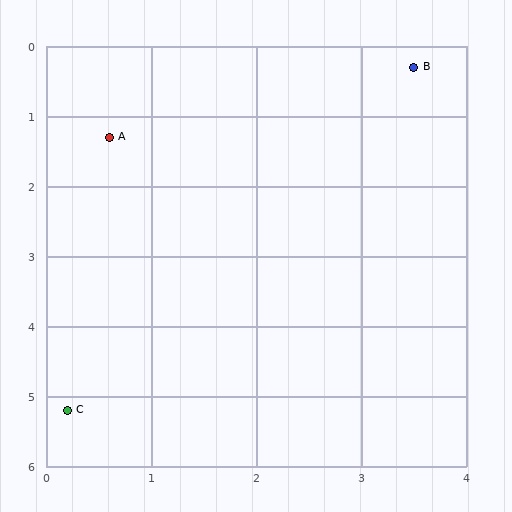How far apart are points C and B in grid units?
Points C and B are about 5.9 grid units apart.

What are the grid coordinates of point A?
Point A is at approximately (0.6, 1.3).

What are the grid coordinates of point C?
Point C is at approximately (0.2, 5.2).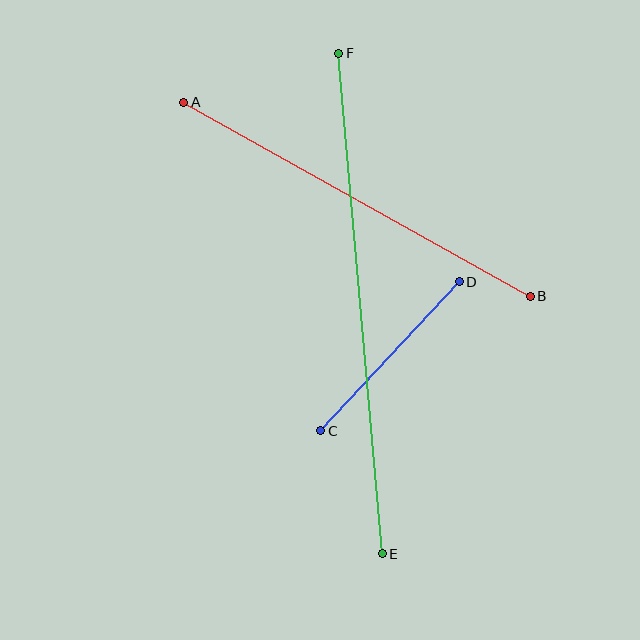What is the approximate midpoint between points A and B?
The midpoint is at approximately (357, 199) pixels.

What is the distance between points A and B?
The distance is approximately 397 pixels.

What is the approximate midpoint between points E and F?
The midpoint is at approximately (360, 303) pixels.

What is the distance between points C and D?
The distance is approximately 203 pixels.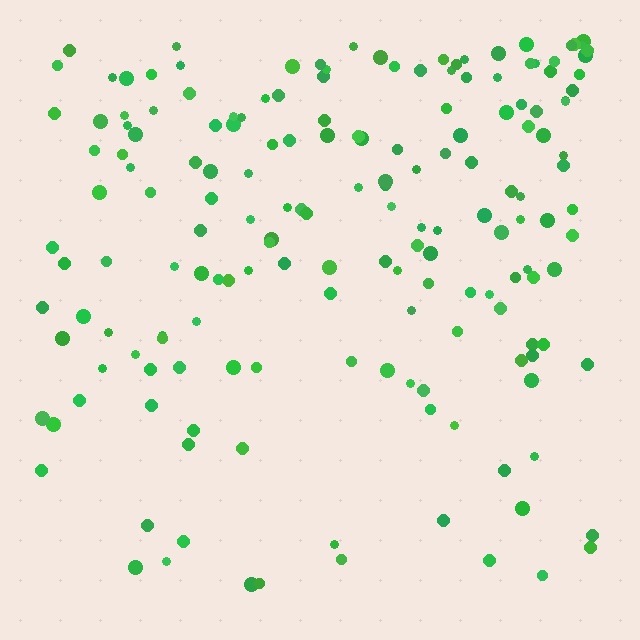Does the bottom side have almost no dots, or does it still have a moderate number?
Still a moderate number, just noticeably fewer than the top.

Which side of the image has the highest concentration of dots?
The top.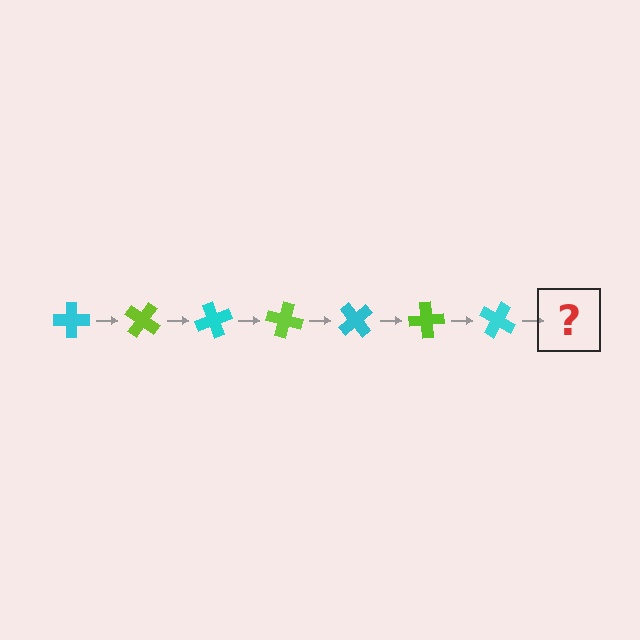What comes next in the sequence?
The next element should be a lime cross, rotated 245 degrees from the start.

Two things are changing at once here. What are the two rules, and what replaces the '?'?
The two rules are that it rotates 35 degrees each step and the color cycles through cyan and lime. The '?' should be a lime cross, rotated 245 degrees from the start.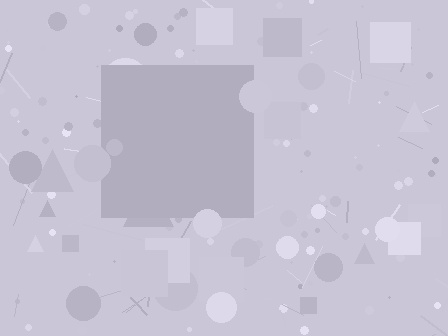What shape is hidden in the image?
A square is hidden in the image.